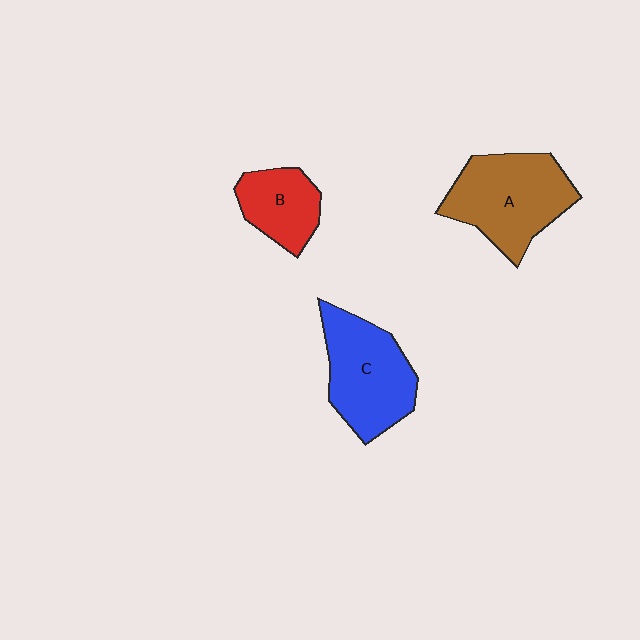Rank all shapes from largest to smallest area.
From largest to smallest: A (brown), C (blue), B (red).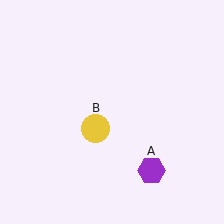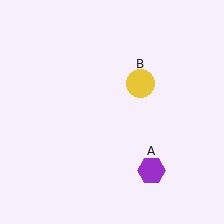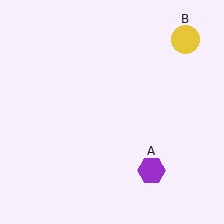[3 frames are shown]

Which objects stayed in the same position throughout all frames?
Purple hexagon (object A) remained stationary.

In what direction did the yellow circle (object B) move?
The yellow circle (object B) moved up and to the right.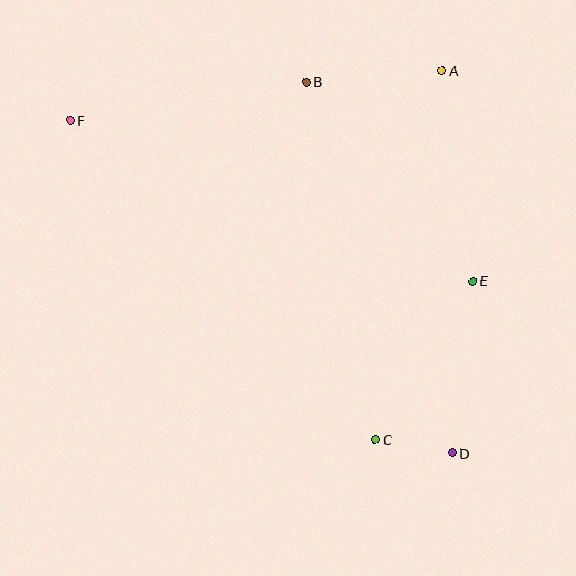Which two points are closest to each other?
Points C and D are closest to each other.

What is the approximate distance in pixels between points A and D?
The distance between A and D is approximately 383 pixels.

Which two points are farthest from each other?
Points D and F are farthest from each other.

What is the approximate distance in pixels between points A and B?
The distance between A and B is approximately 137 pixels.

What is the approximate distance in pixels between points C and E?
The distance between C and E is approximately 186 pixels.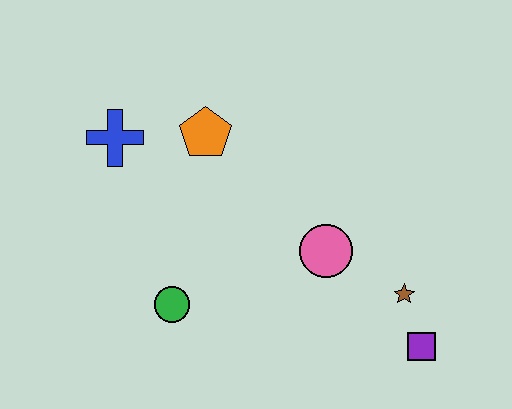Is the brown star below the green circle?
No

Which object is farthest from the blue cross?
The purple square is farthest from the blue cross.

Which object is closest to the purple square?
The brown star is closest to the purple square.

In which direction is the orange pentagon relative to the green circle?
The orange pentagon is above the green circle.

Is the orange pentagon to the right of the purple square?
No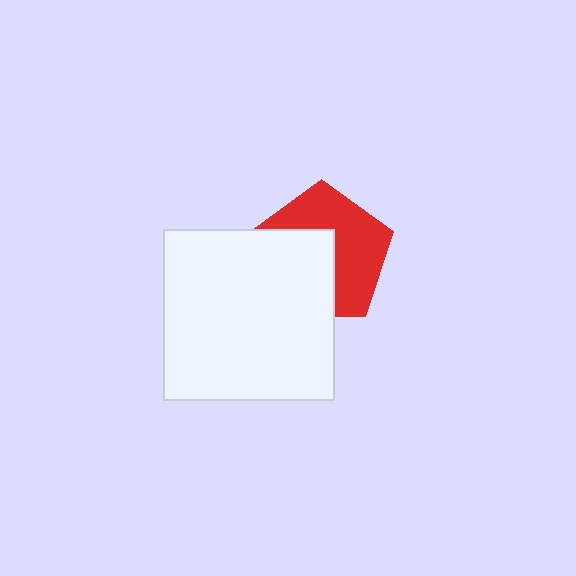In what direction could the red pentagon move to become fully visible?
The red pentagon could move toward the upper-right. That would shift it out from behind the white square entirely.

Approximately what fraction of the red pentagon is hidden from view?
Roughly 46% of the red pentagon is hidden behind the white square.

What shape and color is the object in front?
The object in front is a white square.